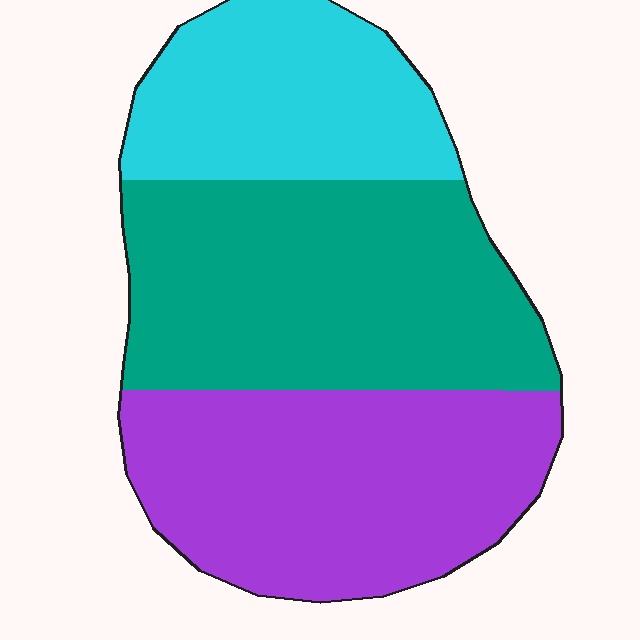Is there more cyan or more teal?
Teal.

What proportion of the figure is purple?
Purple takes up about three eighths (3/8) of the figure.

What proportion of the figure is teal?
Teal covers 40% of the figure.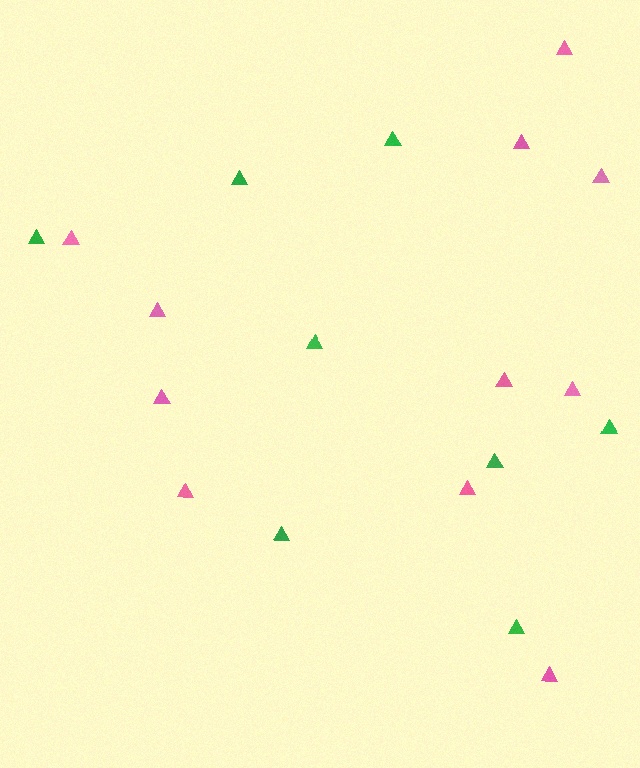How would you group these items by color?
There are 2 groups: one group of green triangles (8) and one group of pink triangles (11).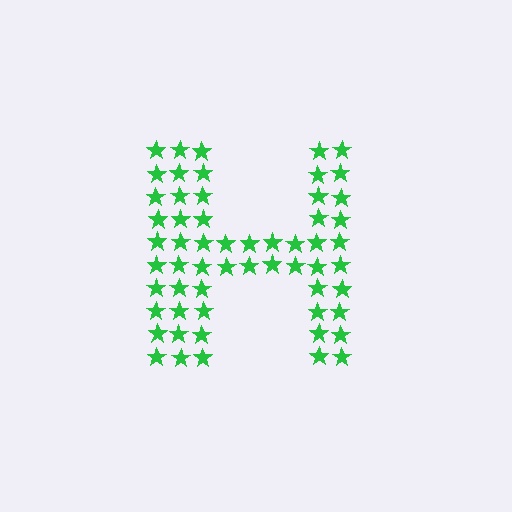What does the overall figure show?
The overall figure shows the letter H.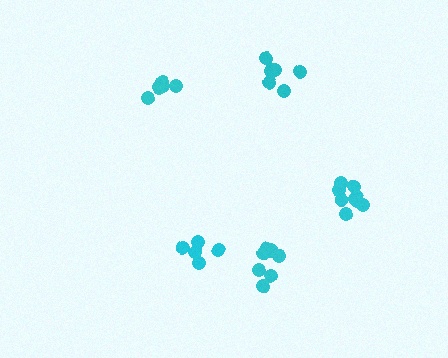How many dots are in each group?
Group 1: 7 dots, Group 2: 9 dots, Group 3: 5 dots, Group 4: 8 dots, Group 5: 5 dots (34 total).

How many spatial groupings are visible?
There are 5 spatial groupings.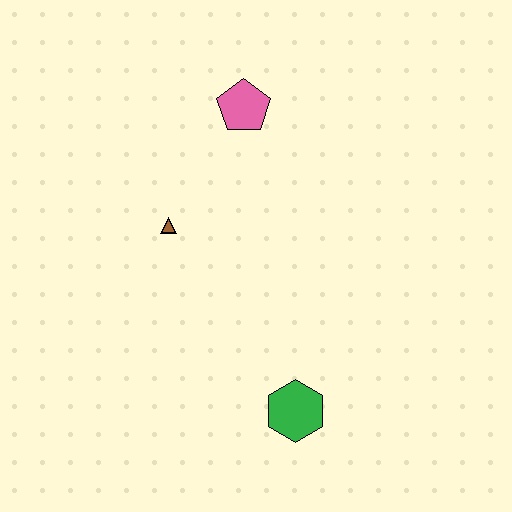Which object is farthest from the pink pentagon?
The green hexagon is farthest from the pink pentagon.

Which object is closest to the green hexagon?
The brown triangle is closest to the green hexagon.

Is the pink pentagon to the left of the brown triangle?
No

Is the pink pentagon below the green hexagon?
No